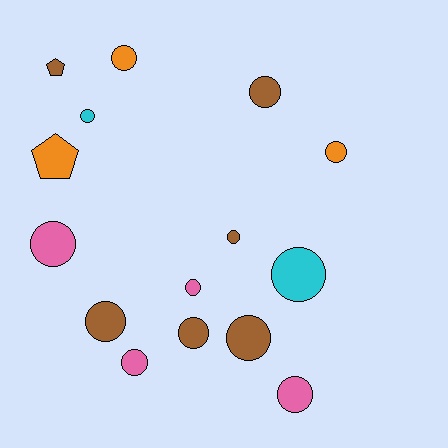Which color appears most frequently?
Brown, with 6 objects.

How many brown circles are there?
There are 5 brown circles.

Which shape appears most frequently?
Circle, with 13 objects.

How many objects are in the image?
There are 15 objects.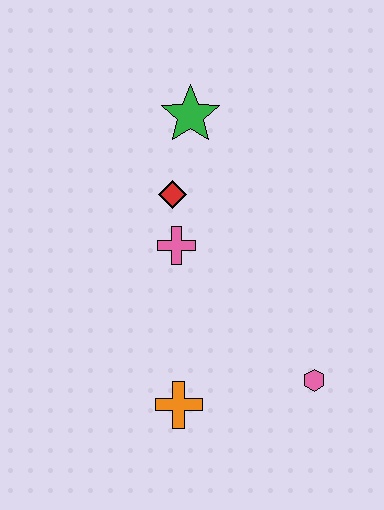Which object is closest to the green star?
The red diamond is closest to the green star.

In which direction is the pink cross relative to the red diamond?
The pink cross is below the red diamond.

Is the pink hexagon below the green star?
Yes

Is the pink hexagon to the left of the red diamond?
No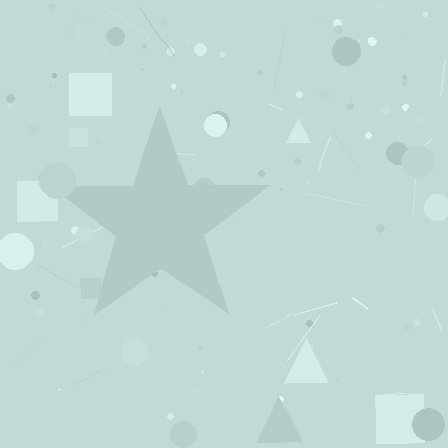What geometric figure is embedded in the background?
A star is embedded in the background.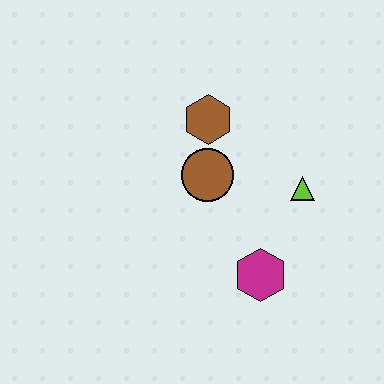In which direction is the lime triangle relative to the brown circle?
The lime triangle is to the right of the brown circle.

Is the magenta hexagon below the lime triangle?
Yes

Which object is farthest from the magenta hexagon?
The brown hexagon is farthest from the magenta hexagon.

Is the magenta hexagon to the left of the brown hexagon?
No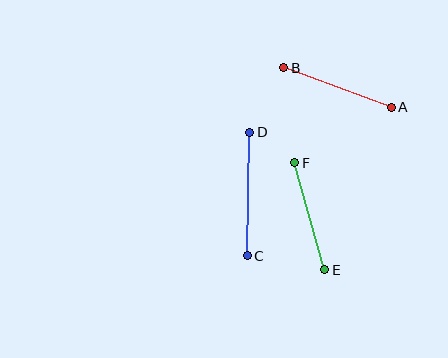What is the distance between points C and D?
The distance is approximately 123 pixels.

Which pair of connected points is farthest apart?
Points C and D are farthest apart.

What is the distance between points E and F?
The distance is approximately 111 pixels.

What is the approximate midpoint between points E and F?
The midpoint is at approximately (310, 216) pixels.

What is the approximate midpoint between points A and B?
The midpoint is at approximately (337, 88) pixels.